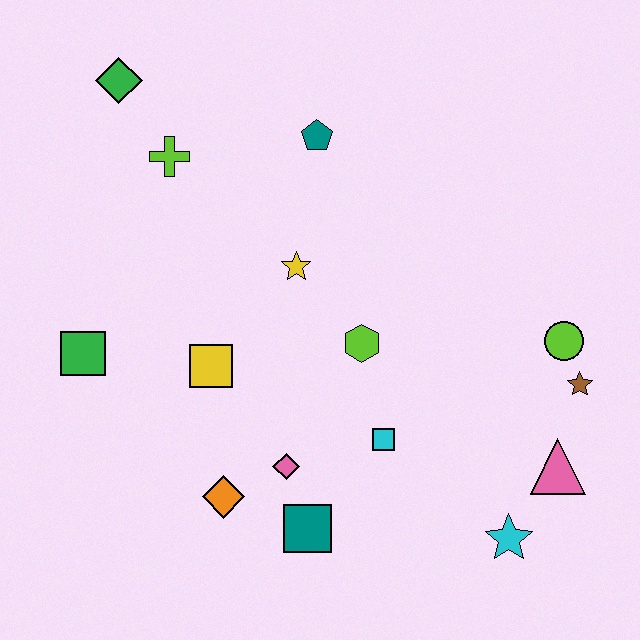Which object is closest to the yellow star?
The lime hexagon is closest to the yellow star.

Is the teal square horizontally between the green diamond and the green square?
No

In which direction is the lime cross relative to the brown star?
The lime cross is to the left of the brown star.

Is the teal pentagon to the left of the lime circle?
Yes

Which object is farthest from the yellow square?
The brown star is farthest from the yellow square.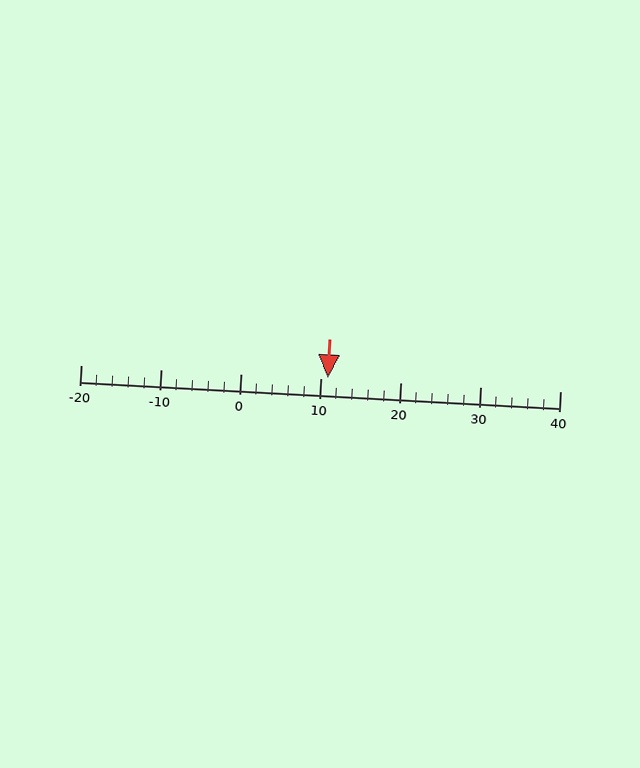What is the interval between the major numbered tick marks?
The major tick marks are spaced 10 units apart.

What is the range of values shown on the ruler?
The ruler shows values from -20 to 40.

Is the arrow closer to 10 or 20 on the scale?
The arrow is closer to 10.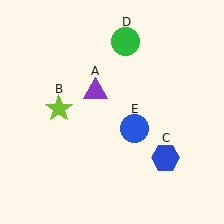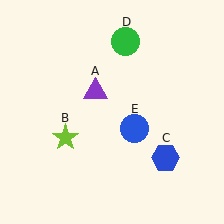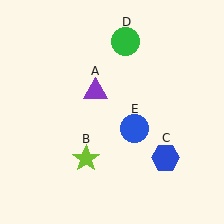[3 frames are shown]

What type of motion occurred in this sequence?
The lime star (object B) rotated counterclockwise around the center of the scene.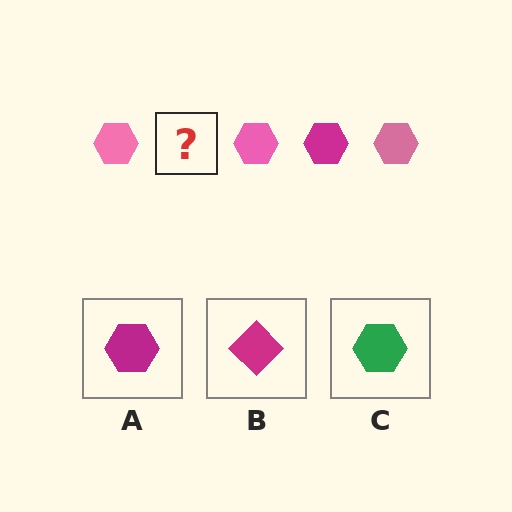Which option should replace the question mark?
Option A.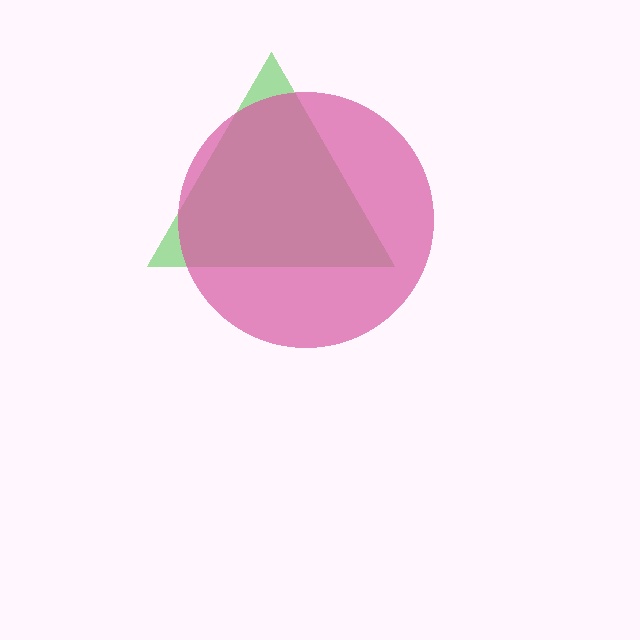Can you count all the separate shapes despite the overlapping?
Yes, there are 2 separate shapes.